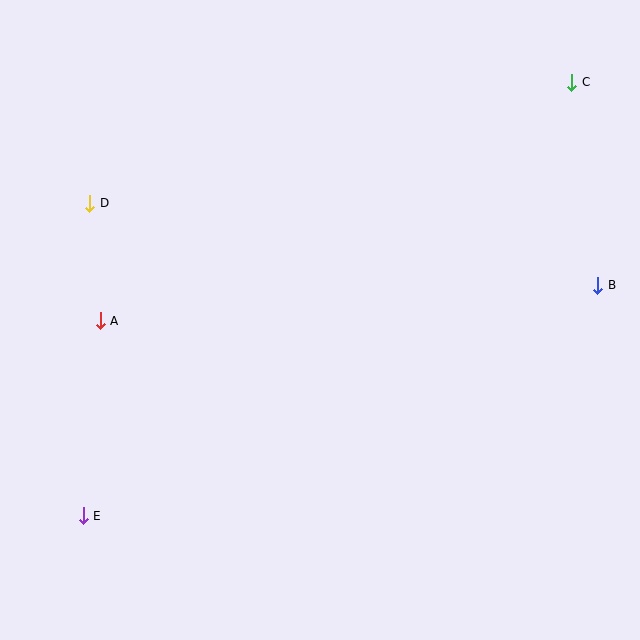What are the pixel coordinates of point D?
Point D is at (90, 203).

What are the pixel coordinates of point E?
Point E is at (83, 516).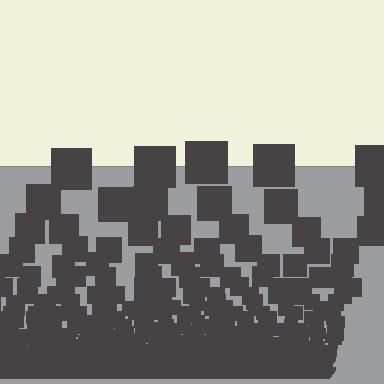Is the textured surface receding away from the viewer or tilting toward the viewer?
The surface appears to tilt toward the viewer. Texture elements get larger and sparser toward the top.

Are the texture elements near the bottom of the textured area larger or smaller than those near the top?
Smaller. The gradient is inverted — elements near the bottom are smaller and denser.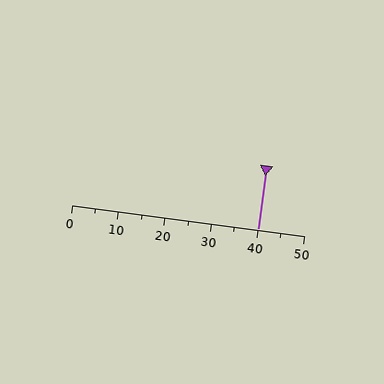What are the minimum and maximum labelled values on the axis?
The axis runs from 0 to 50.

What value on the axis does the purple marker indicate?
The marker indicates approximately 40.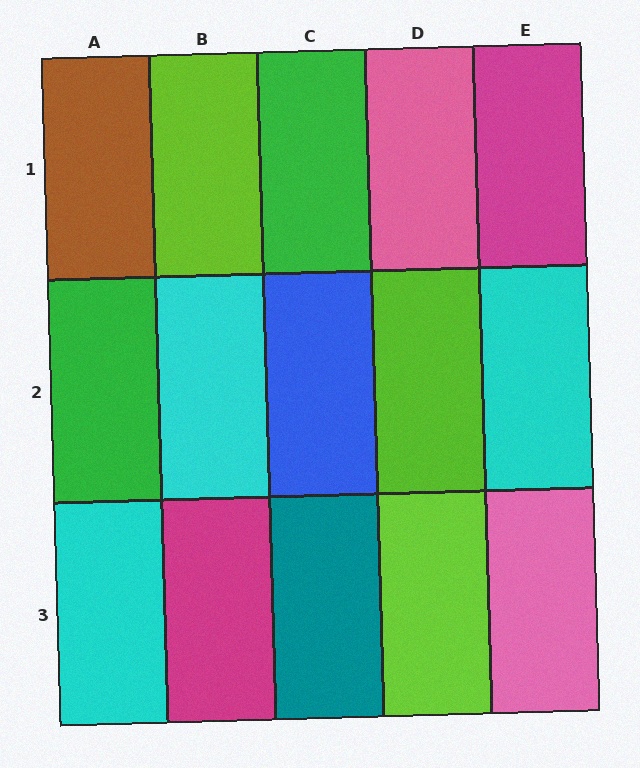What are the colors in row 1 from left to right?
Brown, lime, green, pink, magenta.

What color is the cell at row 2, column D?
Lime.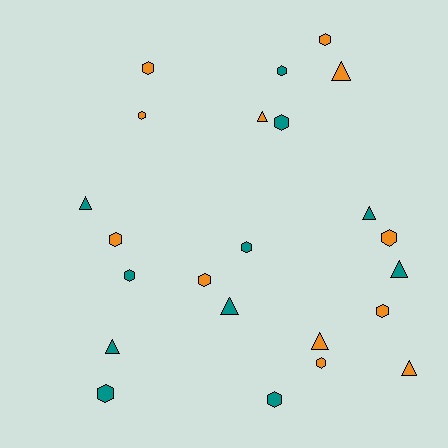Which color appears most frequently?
Orange, with 12 objects.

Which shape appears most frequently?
Hexagon, with 14 objects.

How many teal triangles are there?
There are 5 teal triangles.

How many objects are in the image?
There are 23 objects.